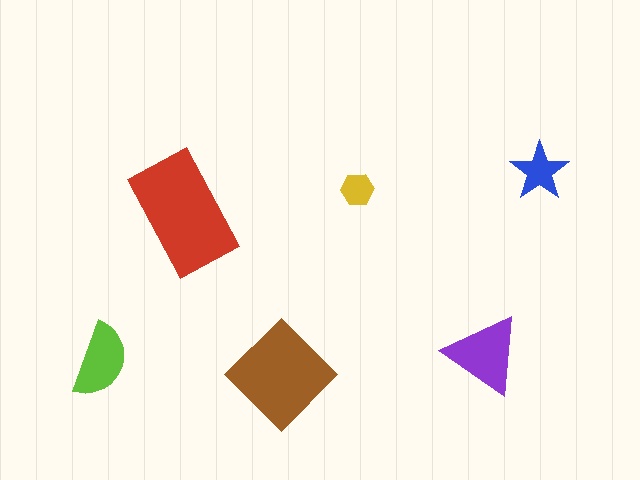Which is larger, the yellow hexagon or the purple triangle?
The purple triangle.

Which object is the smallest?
The yellow hexagon.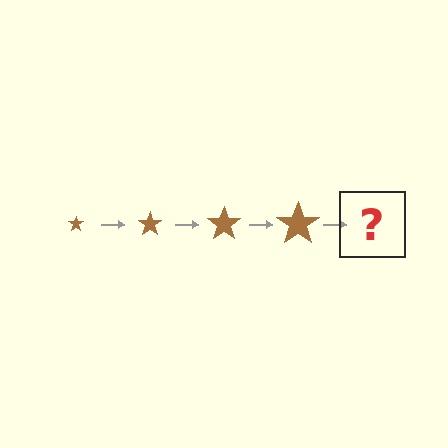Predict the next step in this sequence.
The next step is a brown star, larger than the previous one.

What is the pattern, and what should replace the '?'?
The pattern is that the star gets progressively larger each step. The '?' should be a brown star, larger than the previous one.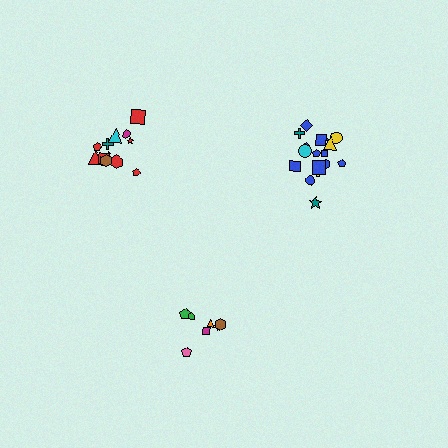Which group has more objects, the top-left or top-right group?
The top-right group.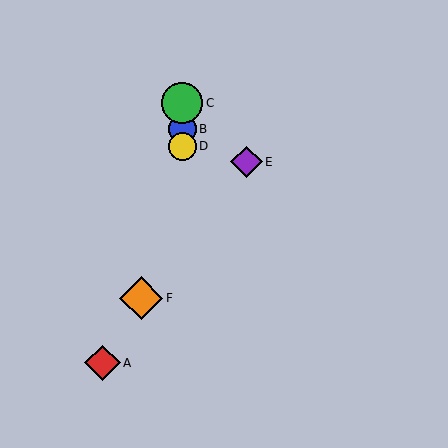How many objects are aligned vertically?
3 objects (B, C, D) are aligned vertically.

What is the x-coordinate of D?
Object D is at x≈182.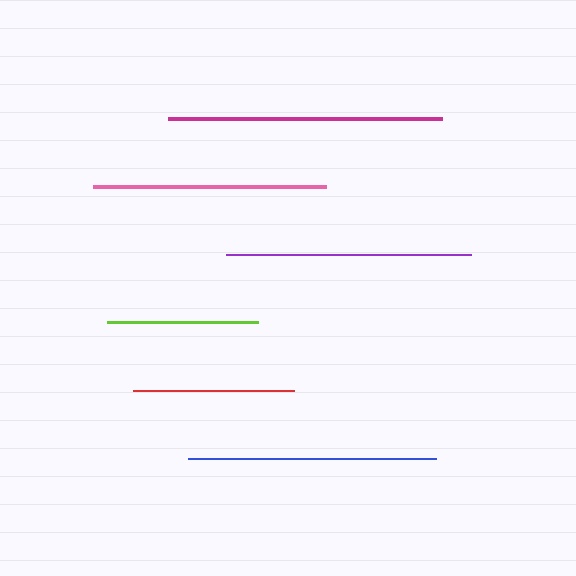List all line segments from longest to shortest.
From longest to shortest: magenta, blue, purple, pink, red, lime.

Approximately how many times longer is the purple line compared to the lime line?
The purple line is approximately 1.6 times the length of the lime line.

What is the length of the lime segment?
The lime segment is approximately 151 pixels long.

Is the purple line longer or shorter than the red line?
The purple line is longer than the red line.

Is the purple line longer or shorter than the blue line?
The blue line is longer than the purple line.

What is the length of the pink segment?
The pink segment is approximately 233 pixels long.